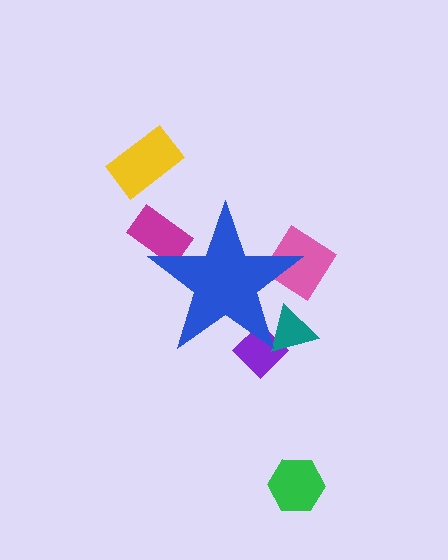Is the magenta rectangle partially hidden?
Yes, the magenta rectangle is partially hidden behind the blue star.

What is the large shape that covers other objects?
A blue star.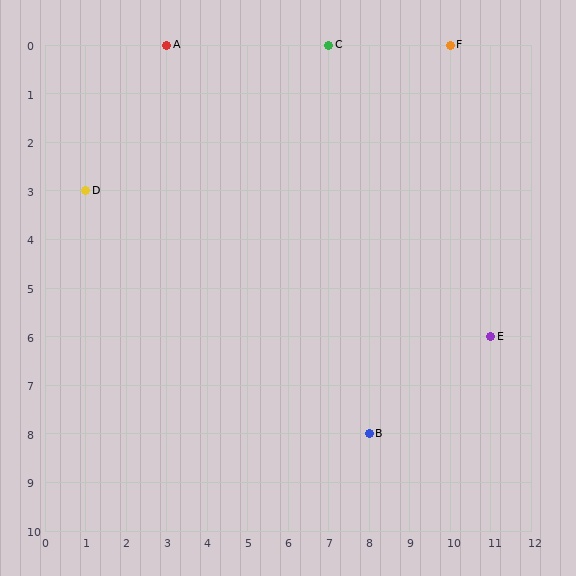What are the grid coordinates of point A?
Point A is at grid coordinates (3, 0).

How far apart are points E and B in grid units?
Points E and B are 3 columns and 2 rows apart (about 3.6 grid units diagonally).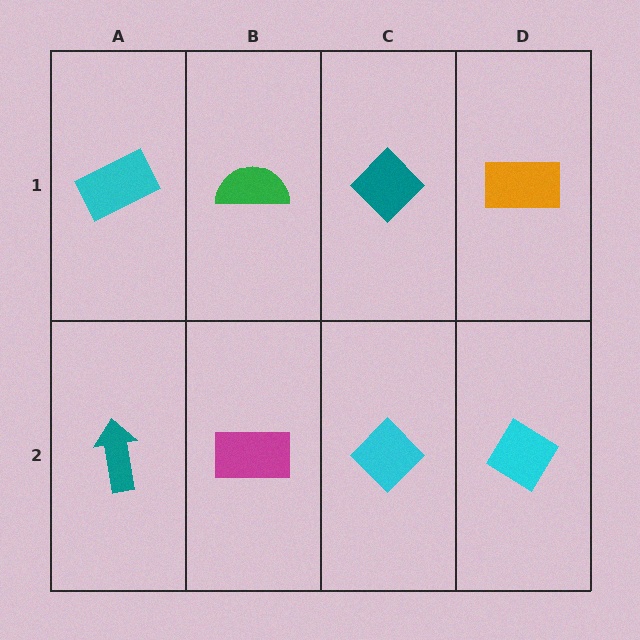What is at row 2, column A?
A teal arrow.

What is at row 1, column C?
A teal diamond.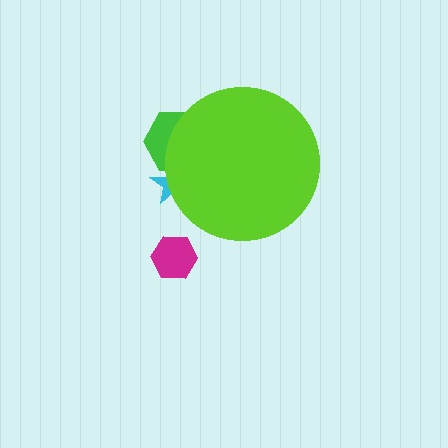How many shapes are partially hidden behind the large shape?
2 shapes are partially hidden.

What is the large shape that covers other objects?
A lime circle.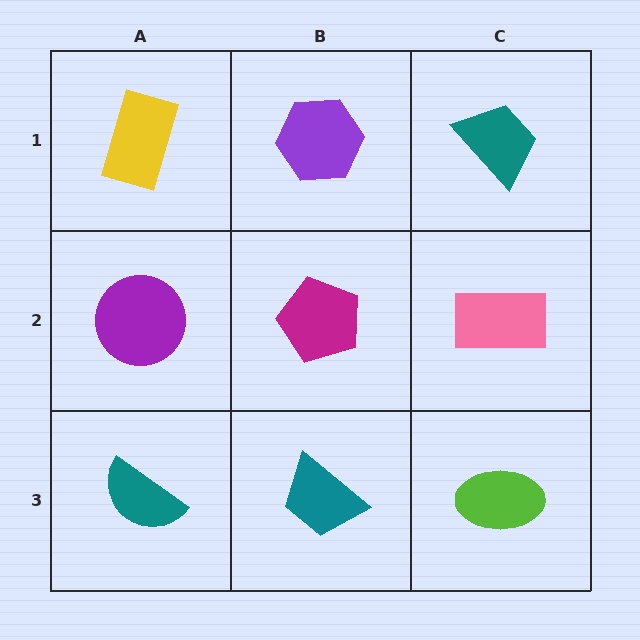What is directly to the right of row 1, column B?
A teal trapezoid.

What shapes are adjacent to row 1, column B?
A magenta pentagon (row 2, column B), a yellow rectangle (row 1, column A), a teal trapezoid (row 1, column C).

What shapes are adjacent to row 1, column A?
A purple circle (row 2, column A), a purple hexagon (row 1, column B).